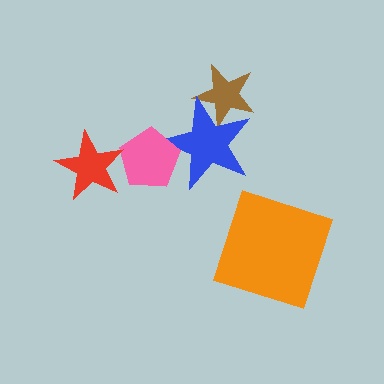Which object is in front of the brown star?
The blue star is in front of the brown star.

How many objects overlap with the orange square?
0 objects overlap with the orange square.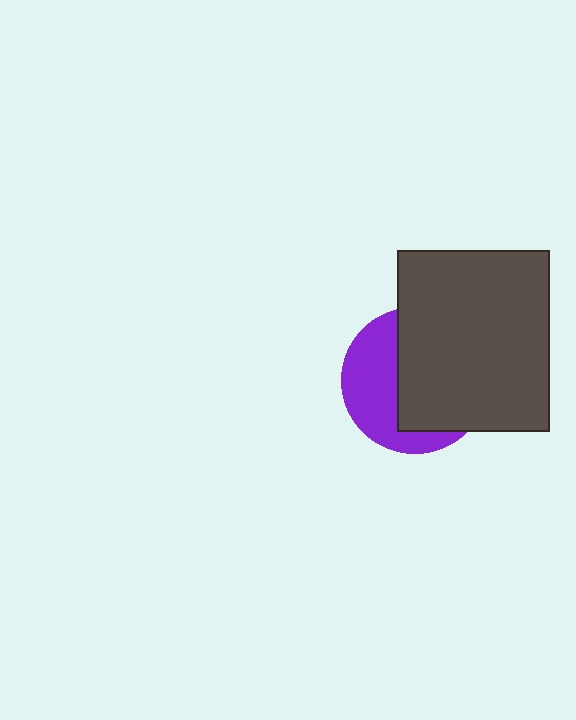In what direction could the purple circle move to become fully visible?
The purple circle could move left. That would shift it out from behind the dark gray rectangle entirely.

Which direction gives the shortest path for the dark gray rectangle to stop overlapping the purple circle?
Moving right gives the shortest separation.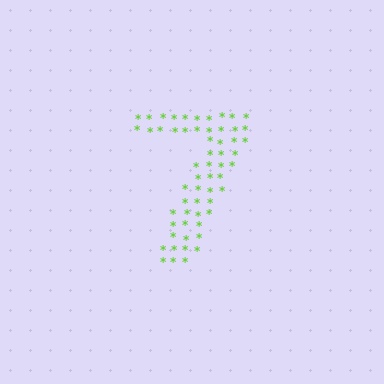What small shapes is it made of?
It is made of small asterisks.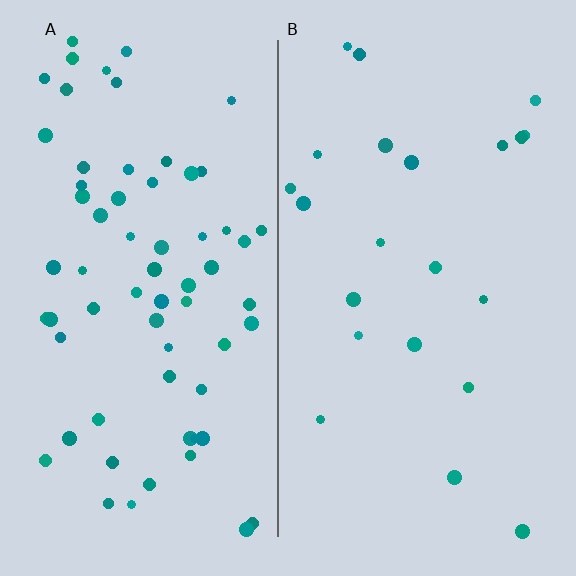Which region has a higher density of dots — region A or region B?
A (the left).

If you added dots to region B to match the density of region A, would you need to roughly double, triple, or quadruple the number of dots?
Approximately triple.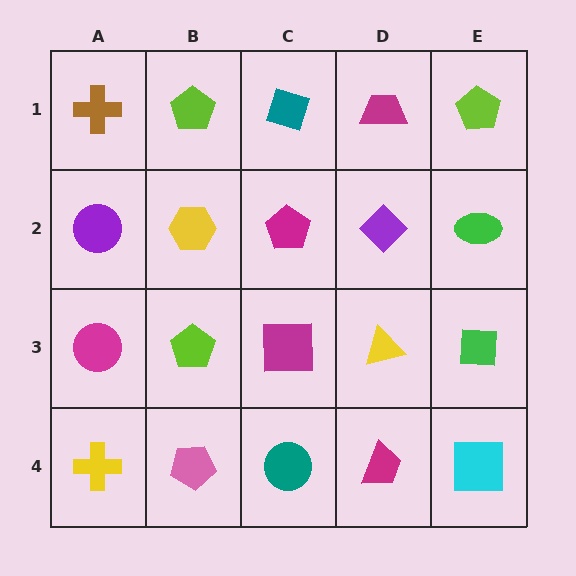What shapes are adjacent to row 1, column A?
A purple circle (row 2, column A), a lime pentagon (row 1, column B).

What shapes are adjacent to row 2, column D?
A magenta trapezoid (row 1, column D), a yellow triangle (row 3, column D), a magenta pentagon (row 2, column C), a green ellipse (row 2, column E).